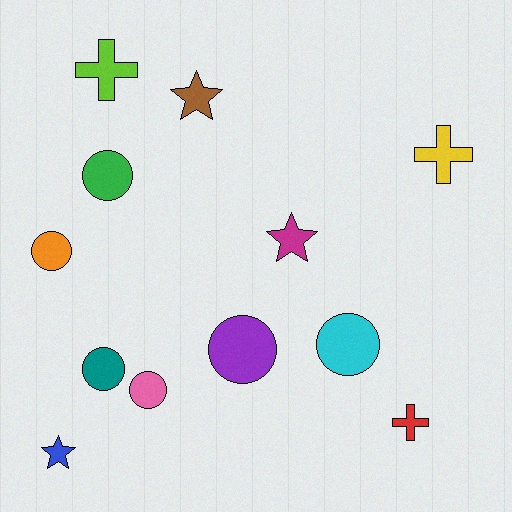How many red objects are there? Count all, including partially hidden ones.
There is 1 red object.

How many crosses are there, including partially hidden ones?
There are 3 crosses.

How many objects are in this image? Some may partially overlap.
There are 12 objects.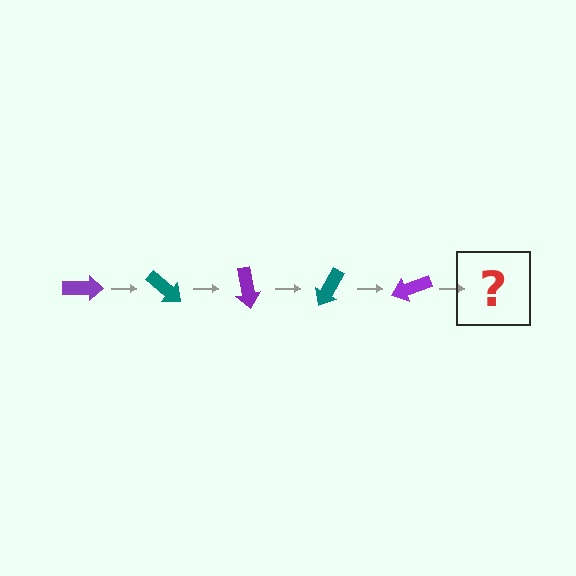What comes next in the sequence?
The next element should be a teal arrow, rotated 200 degrees from the start.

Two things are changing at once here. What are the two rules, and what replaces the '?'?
The two rules are that it rotates 40 degrees each step and the color cycles through purple and teal. The '?' should be a teal arrow, rotated 200 degrees from the start.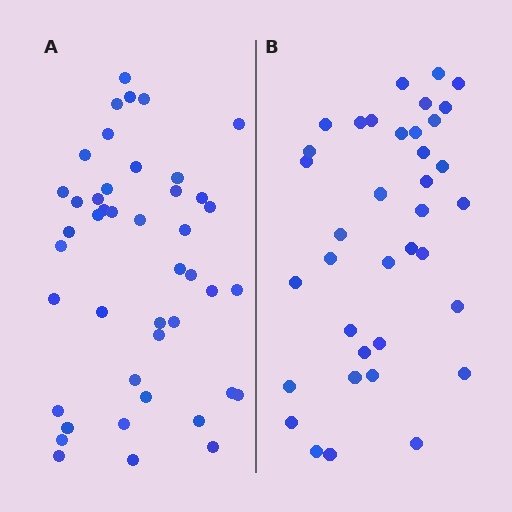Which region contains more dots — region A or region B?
Region A (the left region) has more dots.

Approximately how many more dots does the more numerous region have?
Region A has roughly 8 or so more dots than region B.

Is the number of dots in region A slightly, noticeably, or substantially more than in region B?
Region A has only slightly more — the two regions are fairly close. The ratio is roughly 1.2 to 1.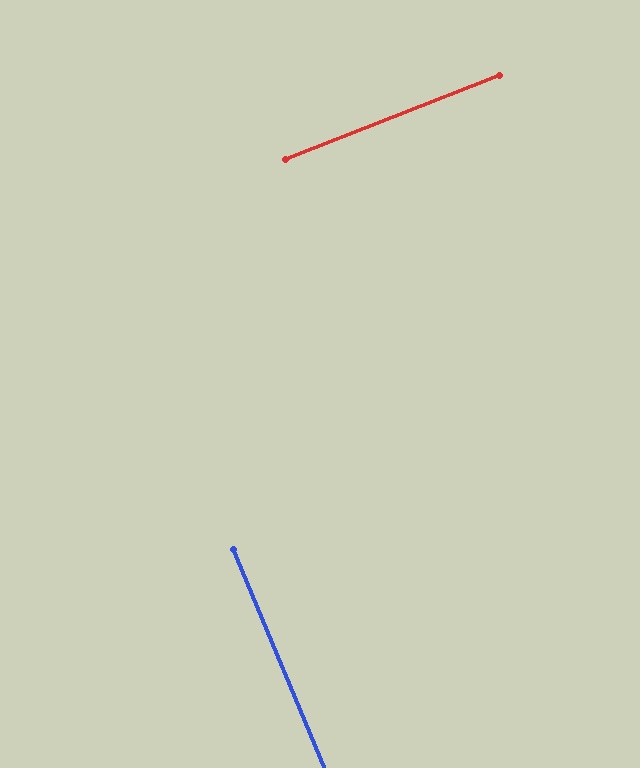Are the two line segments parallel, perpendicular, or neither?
Perpendicular — they meet at approximately 89°.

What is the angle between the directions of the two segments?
Approximately 89 degrees.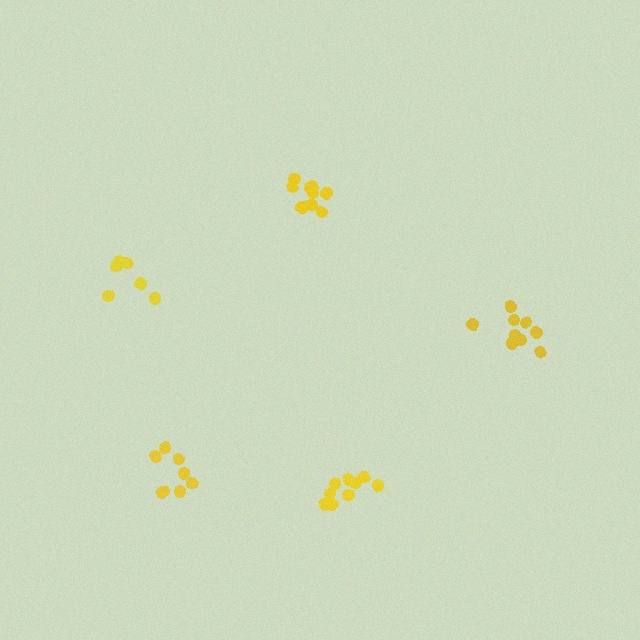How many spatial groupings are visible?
There are 5 spatial groupings.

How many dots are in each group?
Group 1: 8 dots, Group 2: 9 dots, Group 3: 10 dots, Group 4: 9 dots, Group 5: 6 dots (42 total).